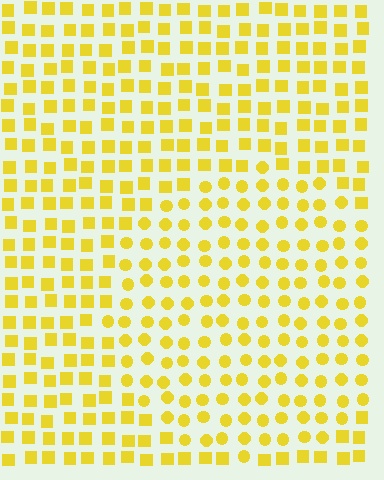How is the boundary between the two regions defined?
The boundary is defined by a change in element shape: circles inside vs. squares outside. All elements share the same color and spacing.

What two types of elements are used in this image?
The image uses circles inside the circle region and squares outside it.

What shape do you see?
I see a circle.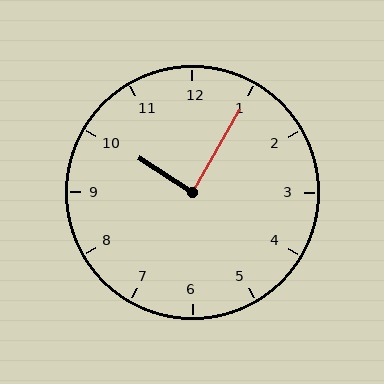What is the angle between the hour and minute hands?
Approximately 88 degrees.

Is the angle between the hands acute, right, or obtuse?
It is right.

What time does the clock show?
10:05.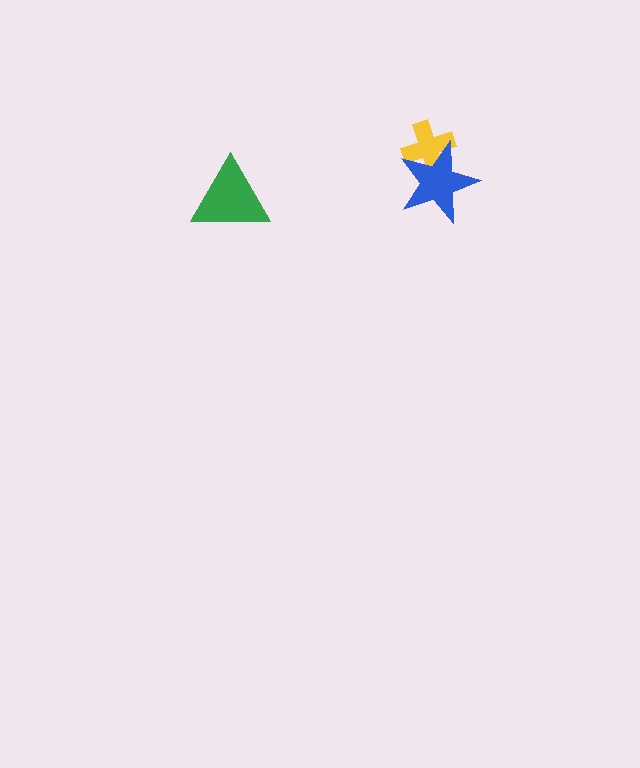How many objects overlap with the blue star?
1 object overlaps with the blue star.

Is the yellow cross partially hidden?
Yes, it is partially covered by another shape.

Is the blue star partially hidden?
No, no other shape covers it.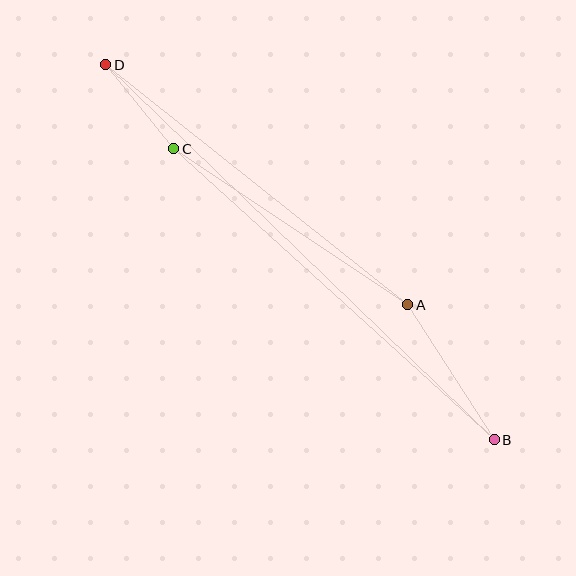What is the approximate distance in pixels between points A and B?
The distance between A and B is approximately 161 pixels.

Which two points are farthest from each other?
Points B and D are farthest from each other.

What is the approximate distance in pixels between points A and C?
The distance between A and C is approximately 281 pixels.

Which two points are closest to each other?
Points C and D are closest to each other.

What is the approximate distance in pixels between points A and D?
The distance between A and D is approximately 385 pixels.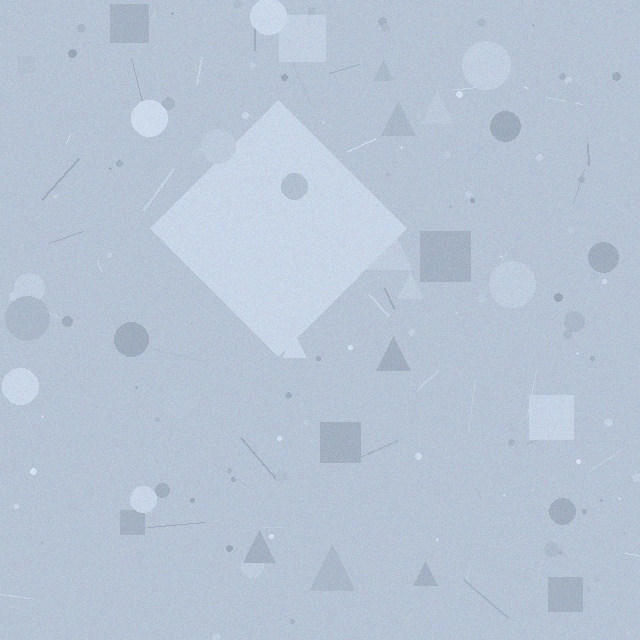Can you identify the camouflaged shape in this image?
The camouflaged shape is a diamond.